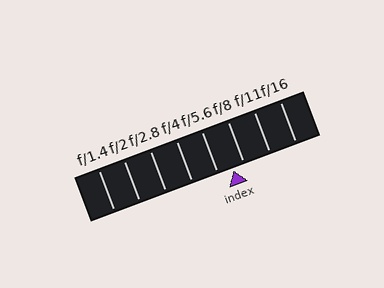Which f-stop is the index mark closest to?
The index mark is closest to f/8.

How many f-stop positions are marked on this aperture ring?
There are 8 f-stop positions marked.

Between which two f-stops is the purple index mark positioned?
The index mark is between f/5.6 and f/8.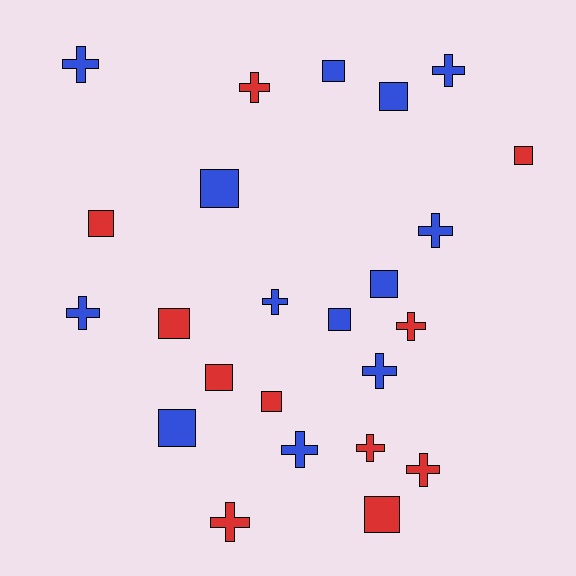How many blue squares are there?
There are 6 blue squares.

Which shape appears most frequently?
Cross, with 12 objects.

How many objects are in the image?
There are 24 objects.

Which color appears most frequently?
Blue, with 13 objects.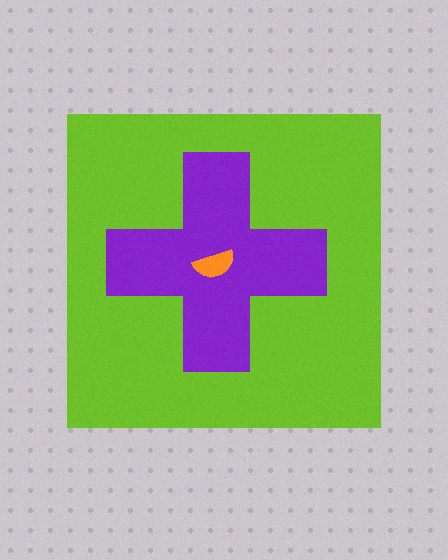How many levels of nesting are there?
3.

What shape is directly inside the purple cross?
The orange semicircle.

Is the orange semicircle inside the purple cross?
Yes.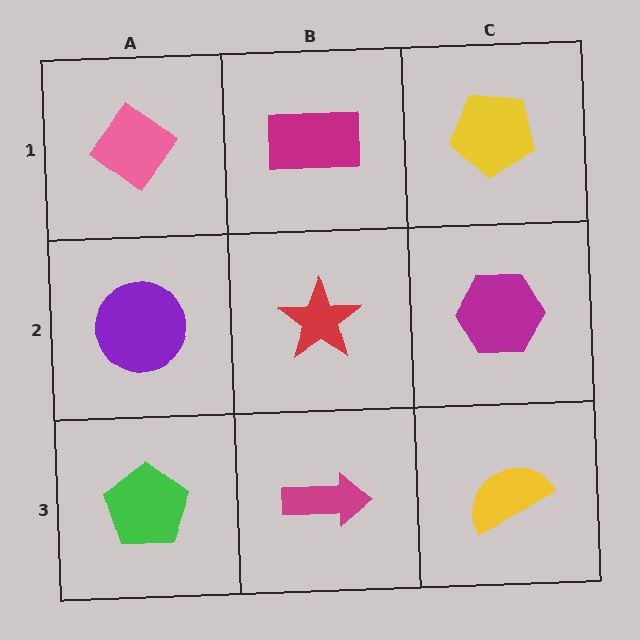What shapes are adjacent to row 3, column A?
A purple circle (row 2, column A), a magenta arrow (row 3, column B).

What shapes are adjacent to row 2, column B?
A magenta rectangle (row 1, column B), a magenta arrow (row 3, column B), a purple circle (row 2, column A), a magenta hexagon (row 2, column C).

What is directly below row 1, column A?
A purple circle.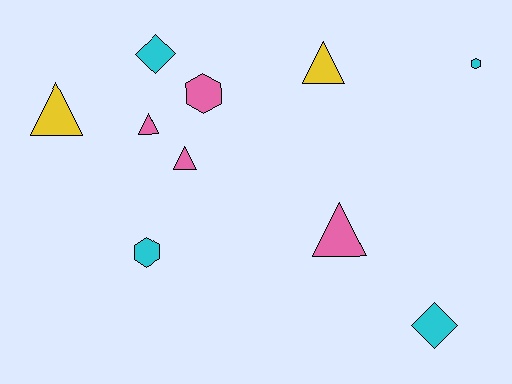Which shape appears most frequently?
Triangle, with 5 objects.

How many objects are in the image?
There are 10 objects.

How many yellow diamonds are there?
There are no yellow diamonds.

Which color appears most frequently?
Pink, with 4 objects.